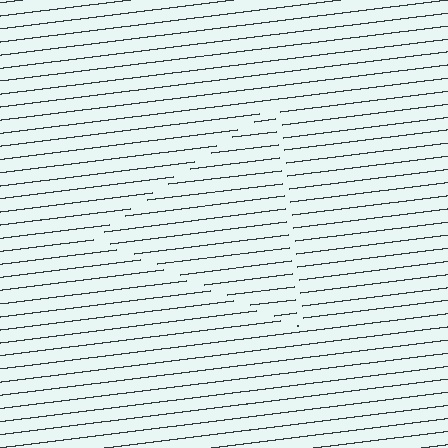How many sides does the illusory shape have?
3 sides — the line-ends trace a triangle.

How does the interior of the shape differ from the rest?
The interior of the shape contains the same grating, shifted by half a period — the contour is defined by the phase discontinuity where line-ends from the inner and outer gratings abut.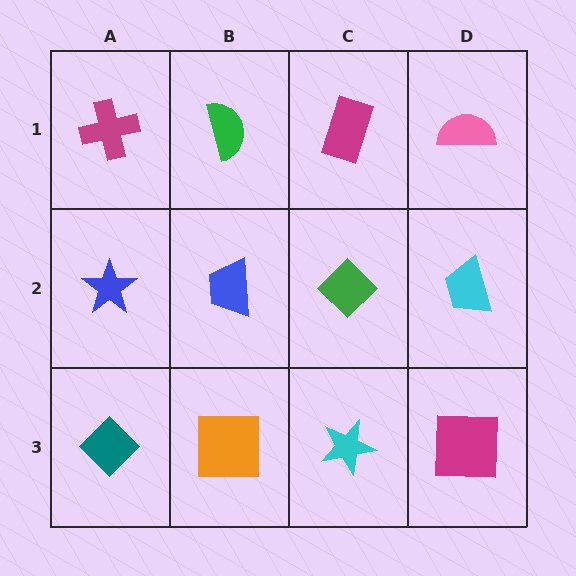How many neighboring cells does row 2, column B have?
4.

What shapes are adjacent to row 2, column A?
A magenta cross (row 1, column A), a teal diamond (row 3, column A), a blue trapezoid (row 2, column B).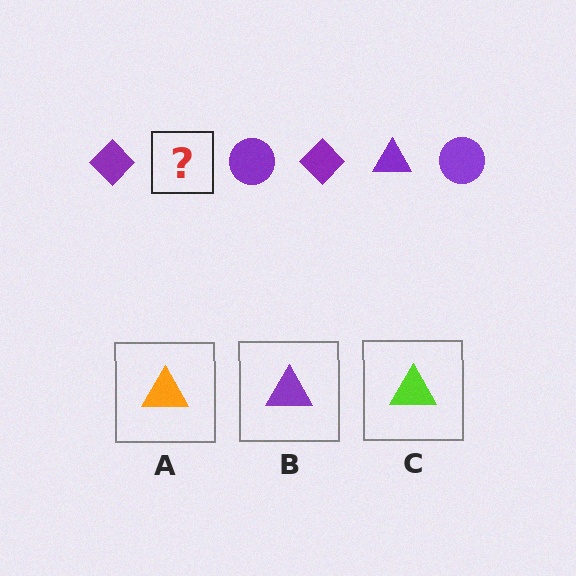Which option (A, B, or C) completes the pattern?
B.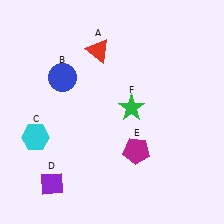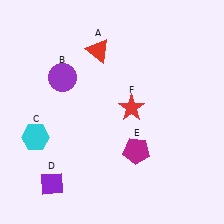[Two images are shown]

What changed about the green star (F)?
In Image 1, F is green. In Image 2, it changed to red.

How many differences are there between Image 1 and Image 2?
There are 2 differences between the two images.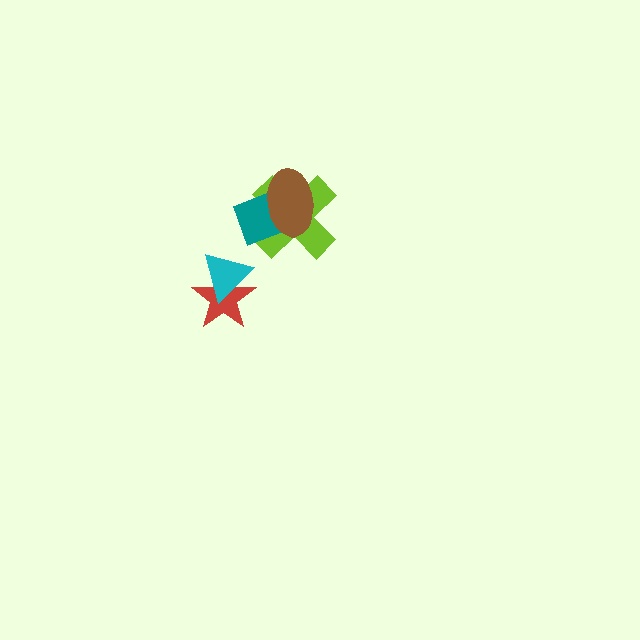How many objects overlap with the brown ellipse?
2 objects overlap with the brown ellipse.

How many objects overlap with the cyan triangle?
1 object overlaps with the cyan triangle.